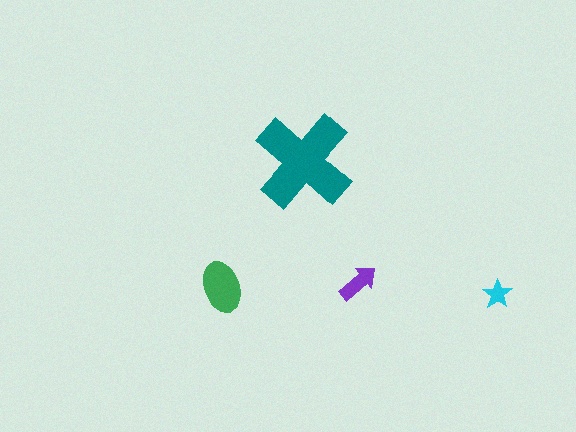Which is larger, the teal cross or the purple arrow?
The teal cross.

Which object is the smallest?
The cyan star.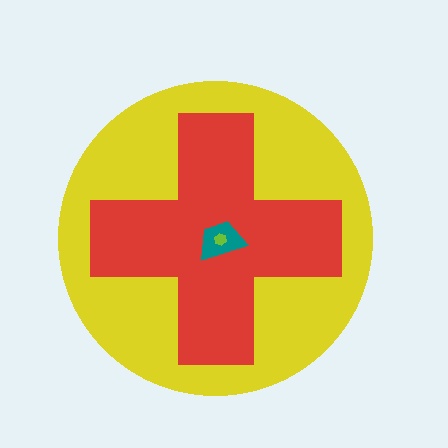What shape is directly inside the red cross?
The teal trapezoid.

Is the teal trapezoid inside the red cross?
Yes.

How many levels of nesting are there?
4.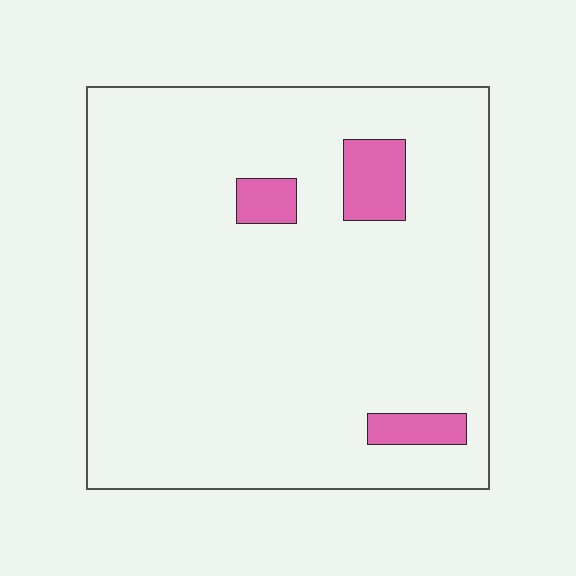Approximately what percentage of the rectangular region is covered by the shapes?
Approximately 5%.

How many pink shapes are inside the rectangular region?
3.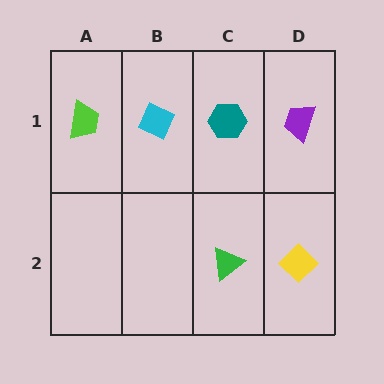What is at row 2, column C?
A green triangle.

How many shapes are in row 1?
4 shapes.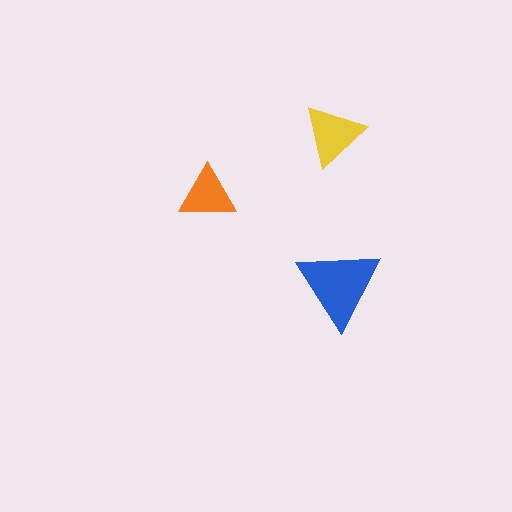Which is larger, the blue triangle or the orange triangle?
The blue one.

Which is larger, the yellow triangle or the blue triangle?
The blue one.